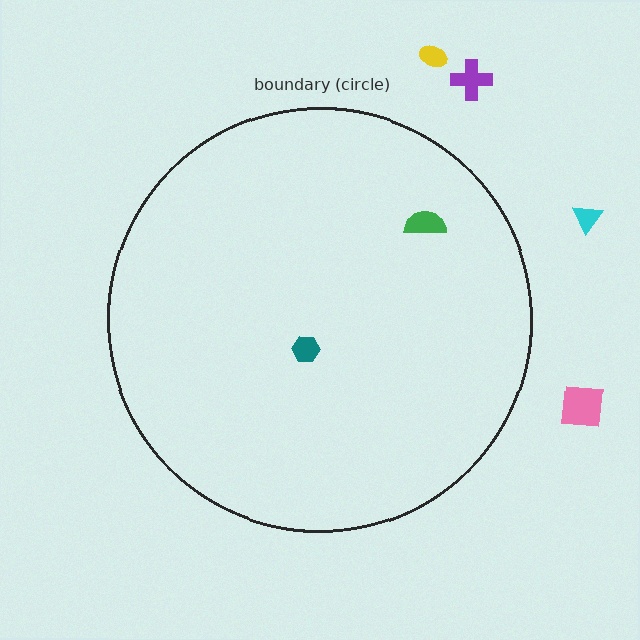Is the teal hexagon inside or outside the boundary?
Inside.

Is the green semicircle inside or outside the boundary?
Inside.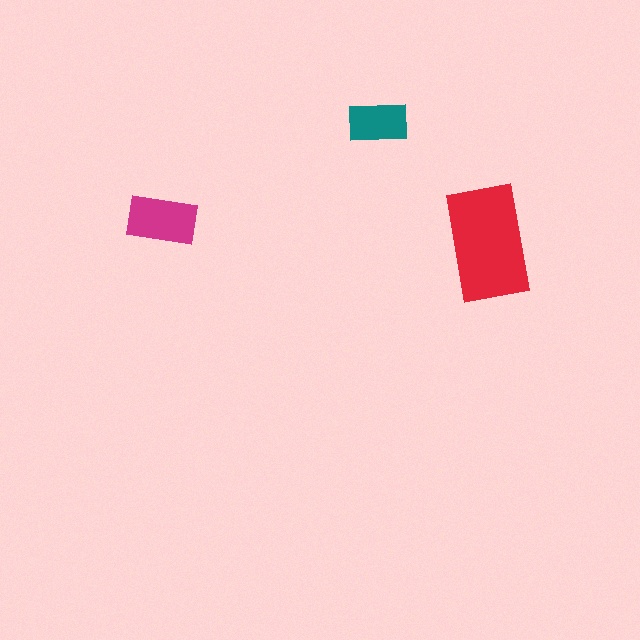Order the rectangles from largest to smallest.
the red one, the magenta one, the teal one.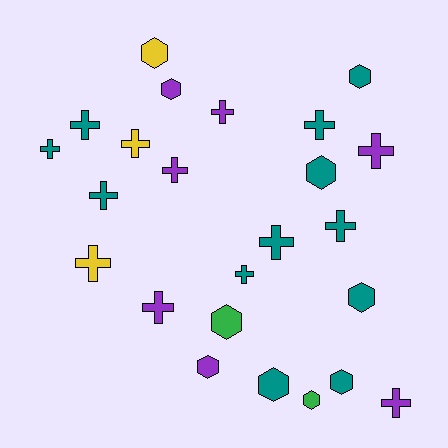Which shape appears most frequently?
Cross, with 14 objects.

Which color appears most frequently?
Teal, with 12 objects.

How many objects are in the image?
There are 24 objects.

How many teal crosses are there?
There are 7 teal crosses.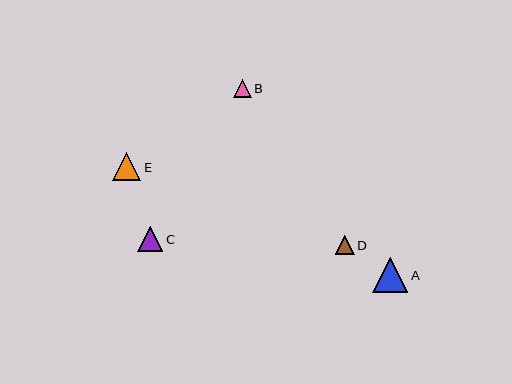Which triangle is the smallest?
Triangle B is the smallest with a size of approximately 18 pixels.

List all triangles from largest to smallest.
From largest to smallest: A, E, C, D, B.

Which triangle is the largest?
Triangle A is the largest with a size of approximately 35 pixels.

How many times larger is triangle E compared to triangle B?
Triangle E is approximately 1.6 times the size of triangle B.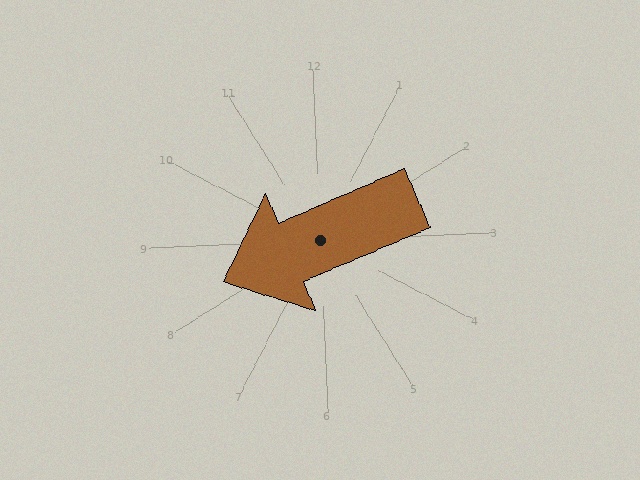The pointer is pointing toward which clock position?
Roughly 8 o'clock.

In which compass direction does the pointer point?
West.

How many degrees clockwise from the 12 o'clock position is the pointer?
Approximately 249 degrees.